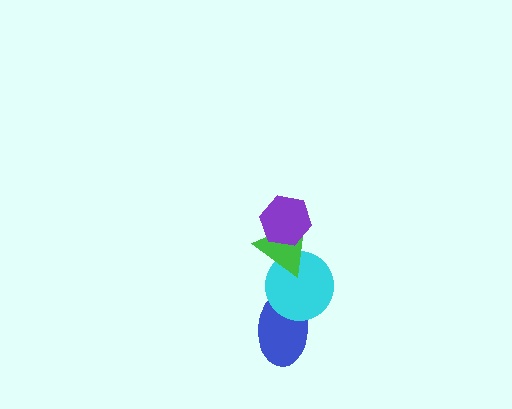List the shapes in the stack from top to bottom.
From top to bottom: the purple hexagon, the green triangle, the cyan circle, the blue ellipse.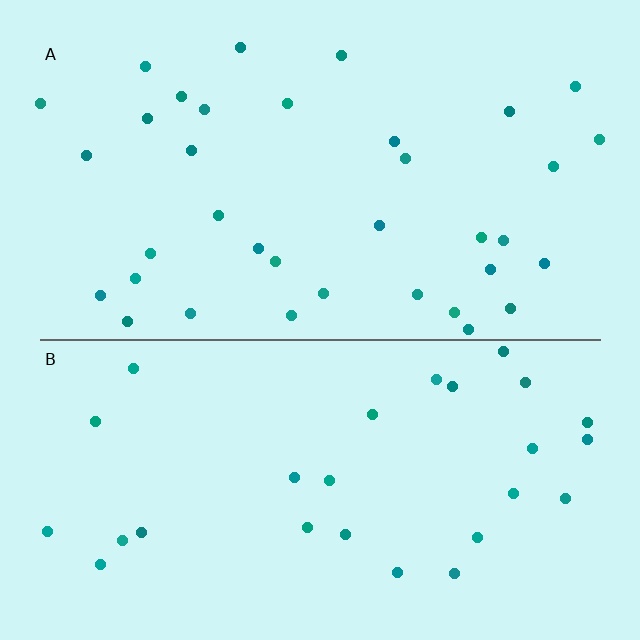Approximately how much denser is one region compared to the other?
Approximately 1.3× — region A over region B.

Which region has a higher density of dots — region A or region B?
A (the top).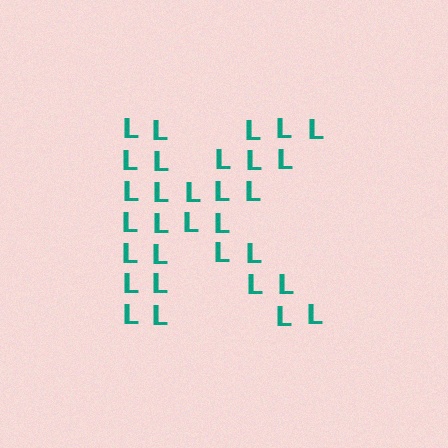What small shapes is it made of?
It is made of small letter L's.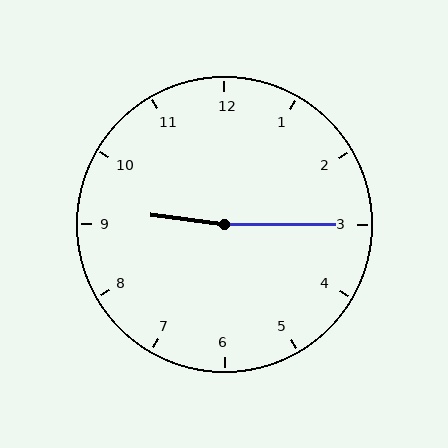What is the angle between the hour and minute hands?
Approximately 172 degrees.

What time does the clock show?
9:15.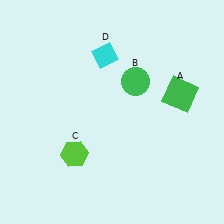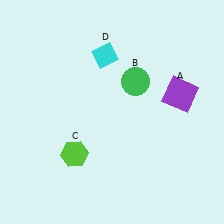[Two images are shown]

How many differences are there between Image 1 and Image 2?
There is 1 difference between the two images.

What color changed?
The square (A) changed from green in Image 1 to purple in Image 2.